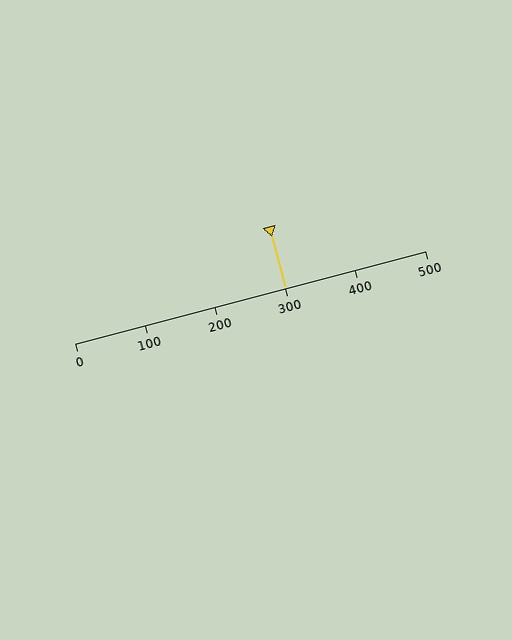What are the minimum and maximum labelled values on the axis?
The axis runs from 0 to 500.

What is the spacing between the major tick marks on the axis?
The major ticks are spaced 100 apart.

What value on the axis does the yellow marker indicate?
The marker indicates approximately 300.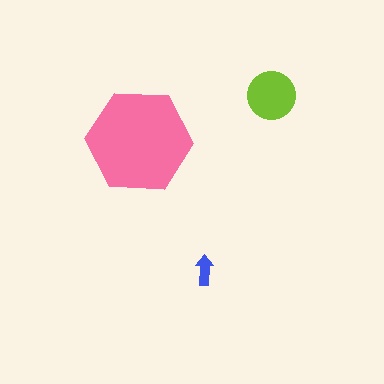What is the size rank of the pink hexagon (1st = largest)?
1st.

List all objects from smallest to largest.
The blue arrow, the lime circle, the pink hexagon.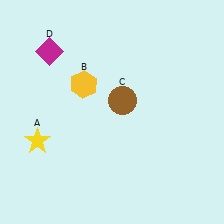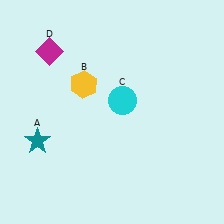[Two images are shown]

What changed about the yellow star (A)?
In Image 1, A is yellow. In Image 2, it changed to teal.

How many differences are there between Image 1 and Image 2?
There are 2 differences between the two images.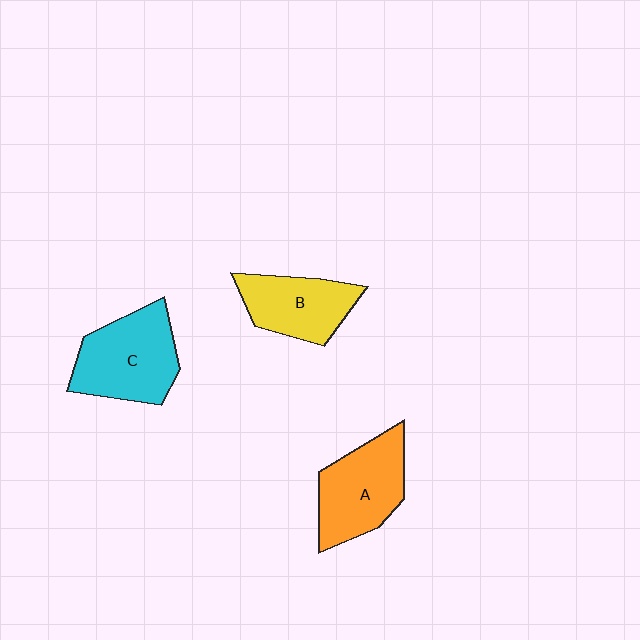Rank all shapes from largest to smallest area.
From largest to smallest: C (cyan), A (orange), B (yellow).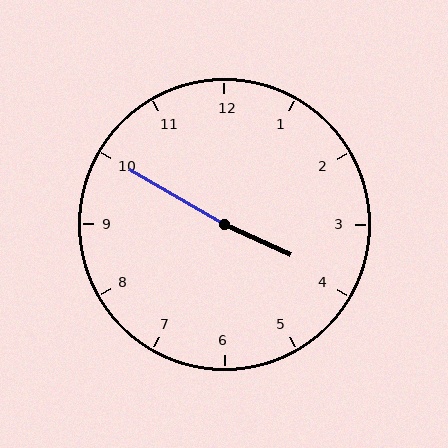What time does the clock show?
3:50.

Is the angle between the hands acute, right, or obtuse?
It is obtuse.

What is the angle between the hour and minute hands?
Approximately 175 degrees.